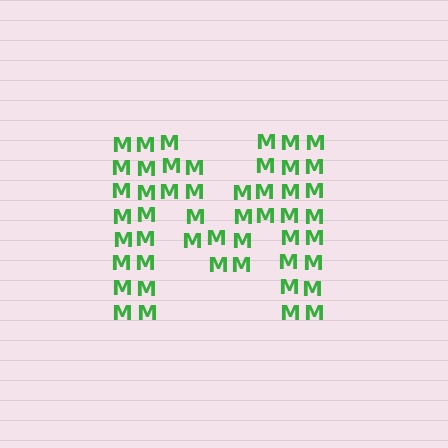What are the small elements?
The small elements are letter M's.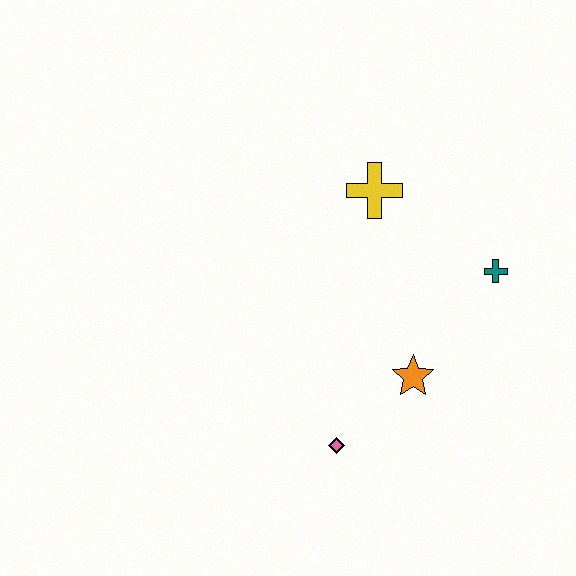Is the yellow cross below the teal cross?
No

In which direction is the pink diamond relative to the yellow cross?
The pink diamond is below the yellow cross.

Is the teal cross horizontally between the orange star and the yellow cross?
No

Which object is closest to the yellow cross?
The teal cross is closest to the yellow cross.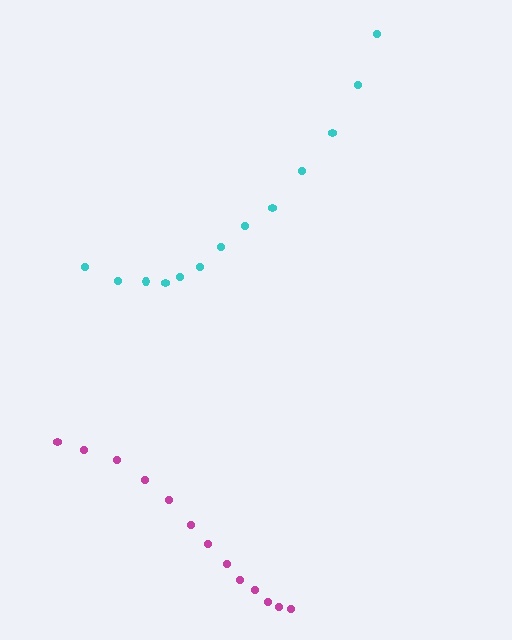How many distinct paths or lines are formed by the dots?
There are 2 distinct paths.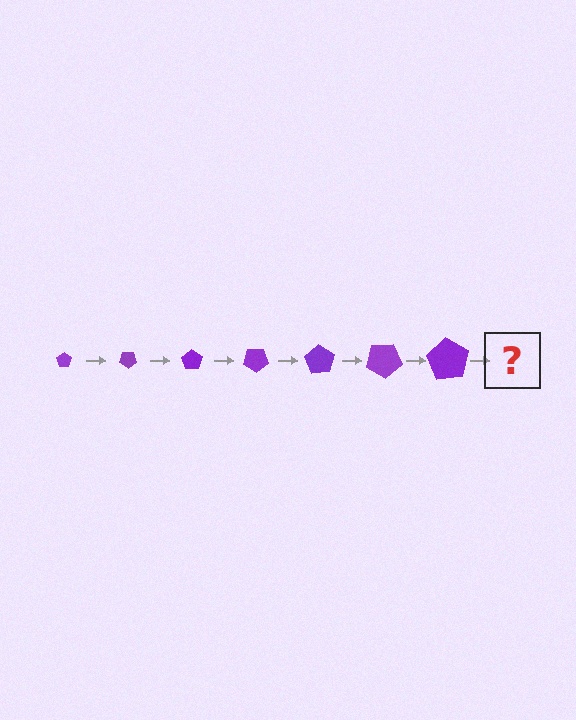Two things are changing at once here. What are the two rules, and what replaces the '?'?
The two rules are that the pentagon grows larger each step and it rotates 35 degrees each step. The '?' should be a pentagon, larger than the previous one and rotated 245 degrees from the start.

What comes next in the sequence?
The next element should be a pentagon, larger than the previous one and rotated 245 degrees from the start.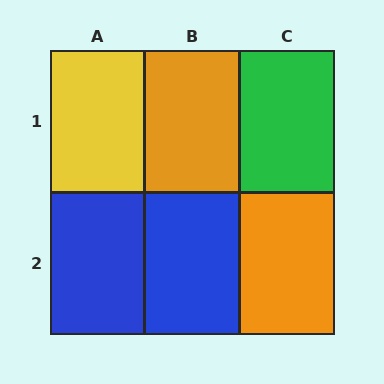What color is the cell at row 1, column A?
Yellow.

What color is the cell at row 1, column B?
Orange.